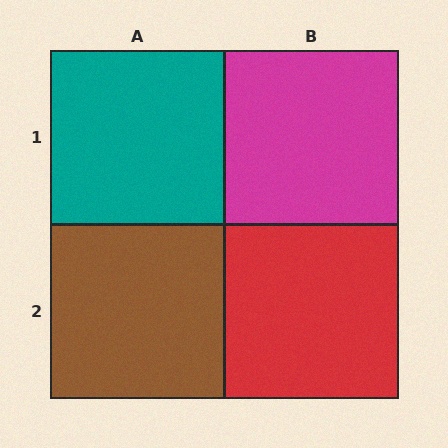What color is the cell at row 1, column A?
Teal.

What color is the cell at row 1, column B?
Magenta.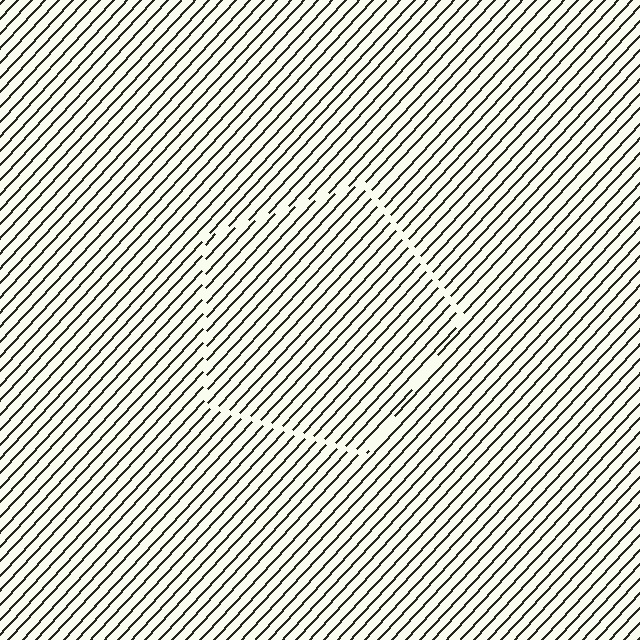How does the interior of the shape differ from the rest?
The interior of the shape contains the same grating, shifted by half a period — the contour is defined by the phase discontinuity where line-ends from the inner and outer gratings abut.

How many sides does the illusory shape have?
5 sides — the line-ends trace a pentagon.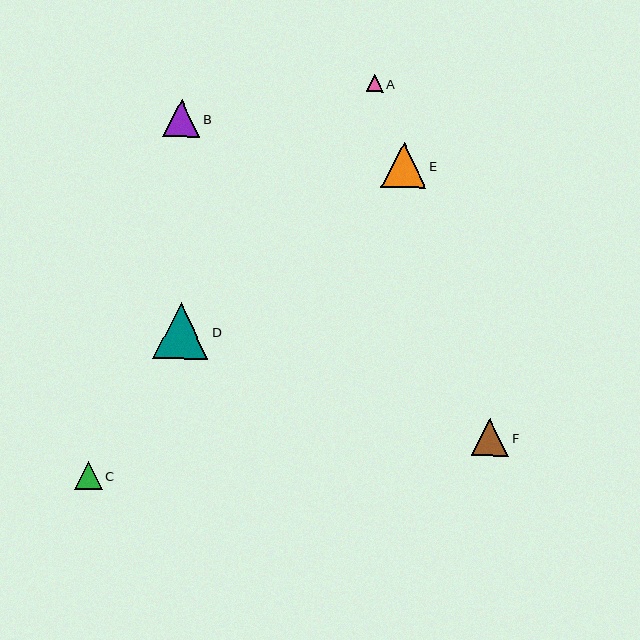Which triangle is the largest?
Triangle D is the largest with a size of approximately 55 pixels.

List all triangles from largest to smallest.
From largest to smallest: D, E, F, B, C, A.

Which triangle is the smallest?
Triangle A is the smallest with a size of approximately 17 pixels.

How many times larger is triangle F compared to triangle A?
Triangle F is approximately 2.2 times the size of triangle A.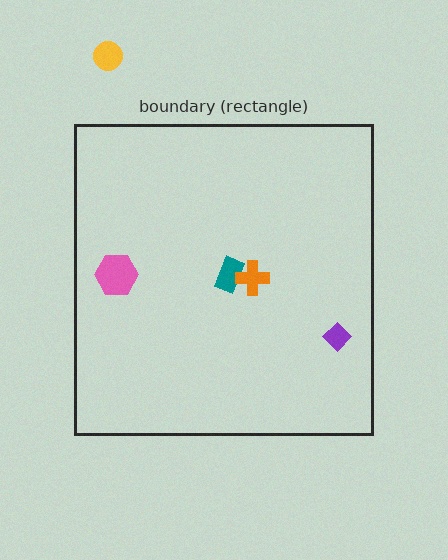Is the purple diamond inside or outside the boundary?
Inside.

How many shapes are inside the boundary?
4 inside, 1 outside.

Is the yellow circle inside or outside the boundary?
Outside.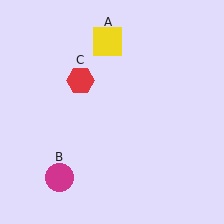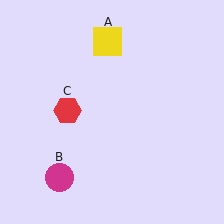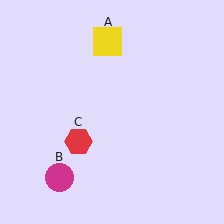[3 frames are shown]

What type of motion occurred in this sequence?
The red hexagon (object C) rotated counterclockwise around the center of the scene.